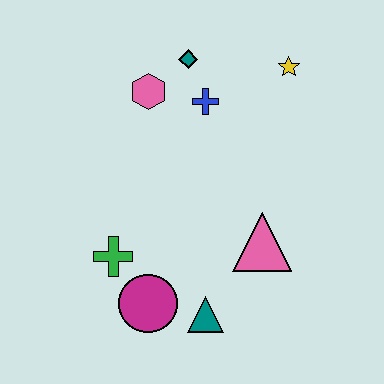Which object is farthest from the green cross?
The yellow star is farthest from the green cross.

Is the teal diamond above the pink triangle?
Yes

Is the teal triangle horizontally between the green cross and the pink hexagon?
No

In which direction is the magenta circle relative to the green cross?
The magenta circle is below the green cross.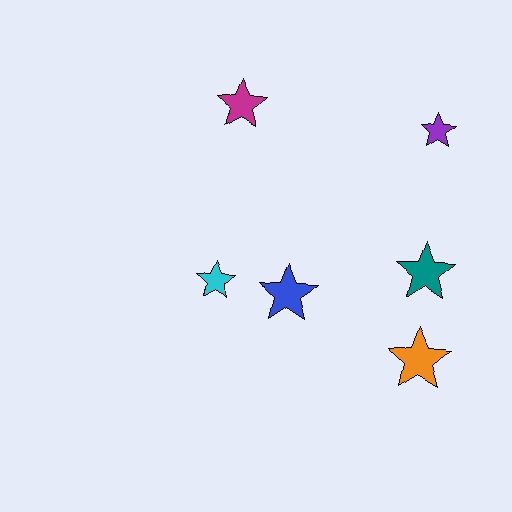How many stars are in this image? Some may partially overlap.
There are 6 stars.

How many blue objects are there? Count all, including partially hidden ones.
There is 1 blue object.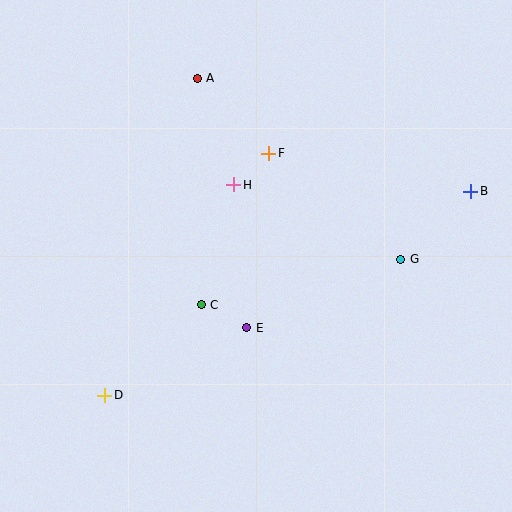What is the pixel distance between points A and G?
The distance between A and G is 272 pixels.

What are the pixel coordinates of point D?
Point D is at (105, 395).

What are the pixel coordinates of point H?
Point H is at (234, 185).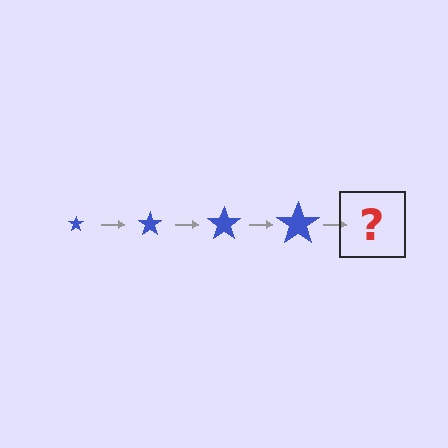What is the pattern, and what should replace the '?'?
The pattern is that the star gets progressively larger each step. The '?' should be a blue star, larger than the previous one.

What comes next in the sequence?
The next element should be a blue star, larger than the previous one.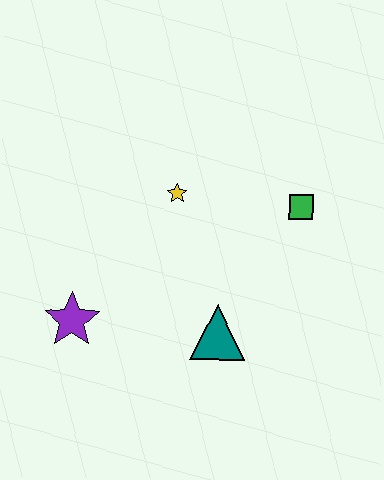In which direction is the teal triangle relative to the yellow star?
The teal triangle is below the yellow star.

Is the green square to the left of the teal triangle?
No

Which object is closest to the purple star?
The teal triangle is closest to the purple star.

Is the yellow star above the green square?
Yes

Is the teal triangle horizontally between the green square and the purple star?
Yes